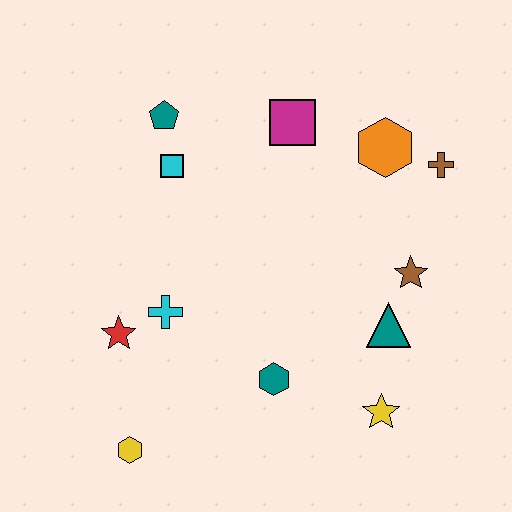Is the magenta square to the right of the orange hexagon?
No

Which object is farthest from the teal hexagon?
The teal pentagon is farthest from the teal hexagon.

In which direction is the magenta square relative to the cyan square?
The magenta square is to the right of the cyan square.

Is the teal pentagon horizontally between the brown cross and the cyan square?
No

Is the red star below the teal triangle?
Yes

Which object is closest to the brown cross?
The orange hexagon is closest to the brown cross.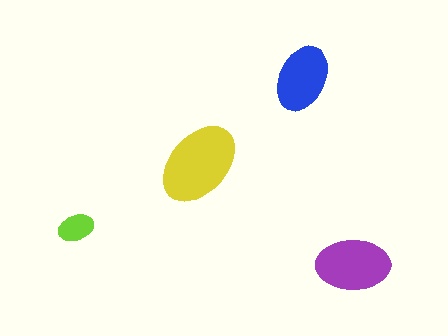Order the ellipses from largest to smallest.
the yellow one, the purple one, the blue one, the lime one.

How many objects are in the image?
There are 4 objects in the image.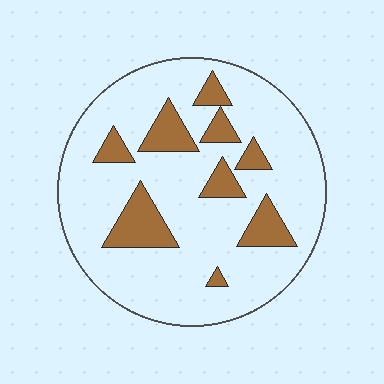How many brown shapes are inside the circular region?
9.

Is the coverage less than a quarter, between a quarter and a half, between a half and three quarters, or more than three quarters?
Less than a quarter.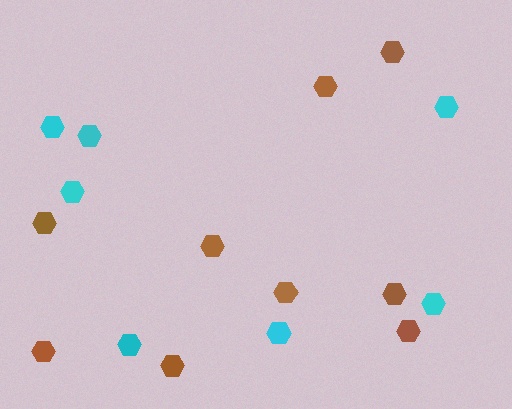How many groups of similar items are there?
There are 2 groups: one group of brown hexagons (9) and one group of cyan hexagons (7).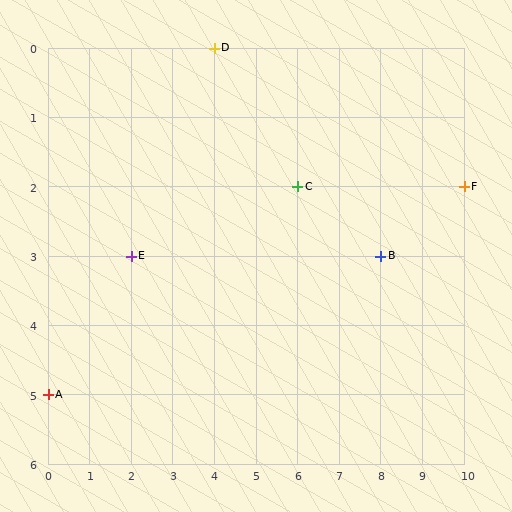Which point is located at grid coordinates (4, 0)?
Point D is at (4, 0).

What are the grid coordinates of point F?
Point F is at grid coordinates (10, 2).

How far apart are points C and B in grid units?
Points C and B are 2 columns and 1 row apart (about 2.2 grid units diagonally).